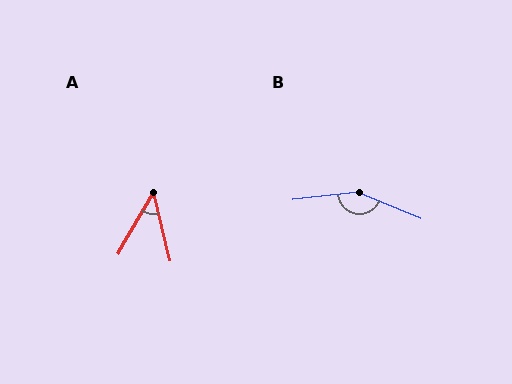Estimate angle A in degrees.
Approximately 44 degrees.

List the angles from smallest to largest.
A (44°), B (150°).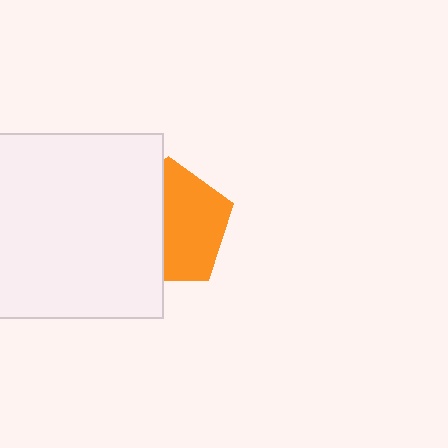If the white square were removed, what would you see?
You would see the complete orange pentagon.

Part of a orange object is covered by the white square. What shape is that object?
It is a pentagon.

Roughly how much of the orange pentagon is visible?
About half of it is visible (roughly 55%).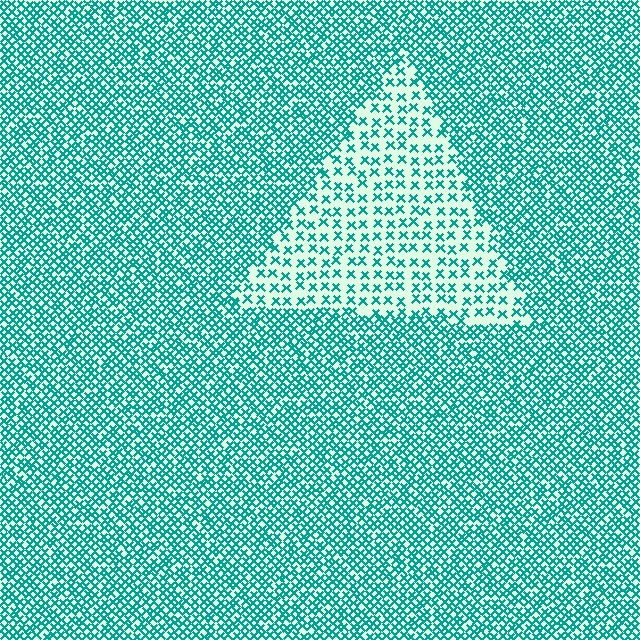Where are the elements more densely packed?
The elements are more densely packed outside the triangle boundary.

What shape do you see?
I see a triangle.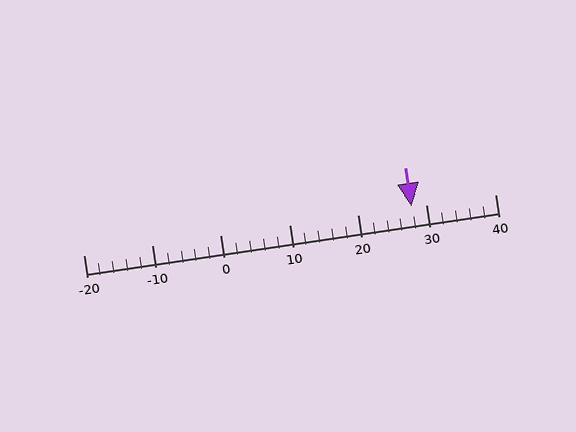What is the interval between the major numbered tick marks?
The major tick marks are spaced 10 units apart.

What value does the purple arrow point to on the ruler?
The purple arrow points to approximately 28.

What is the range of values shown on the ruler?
The ruler shows values from -20 to 40.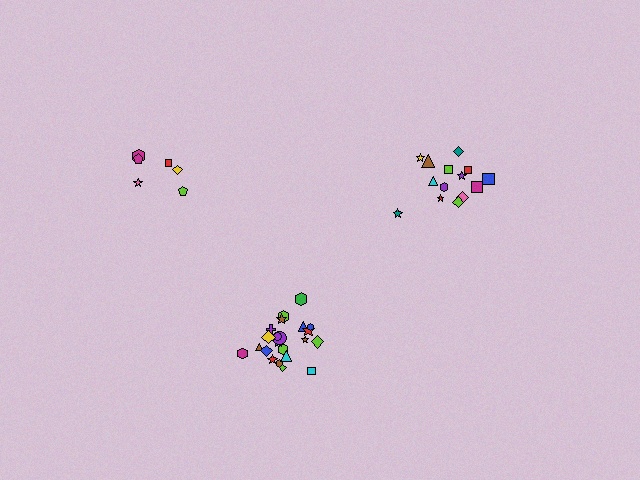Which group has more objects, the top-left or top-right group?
The top-right group.